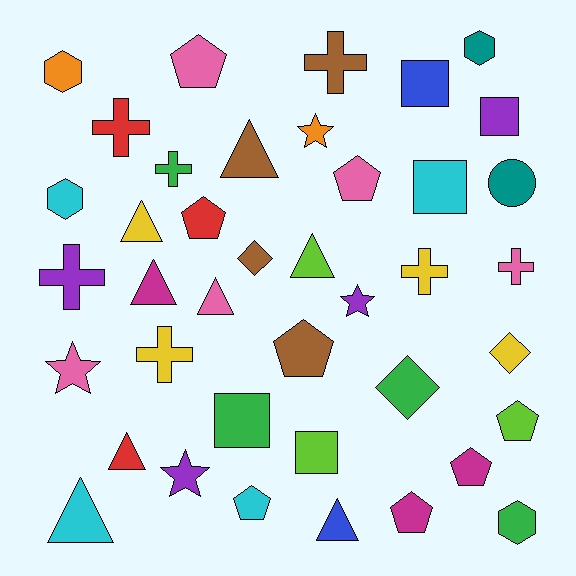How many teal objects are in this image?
There are 2 teal objects.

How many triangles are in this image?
There are 8 triangles.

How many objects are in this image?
There are 40 objects.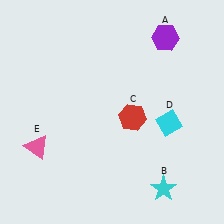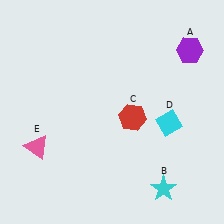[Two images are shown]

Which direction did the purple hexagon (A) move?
The purple hexagon (A) moved right.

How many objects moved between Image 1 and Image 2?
1 object moved between the two images.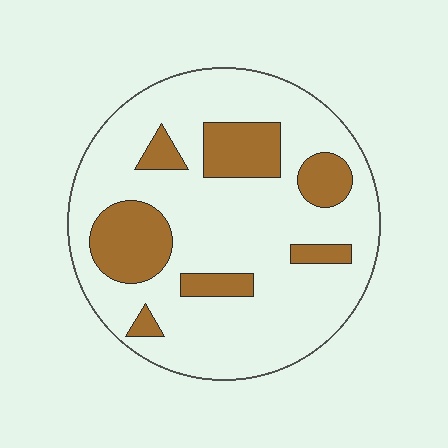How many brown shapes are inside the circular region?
7.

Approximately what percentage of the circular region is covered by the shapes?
Approximately 20%.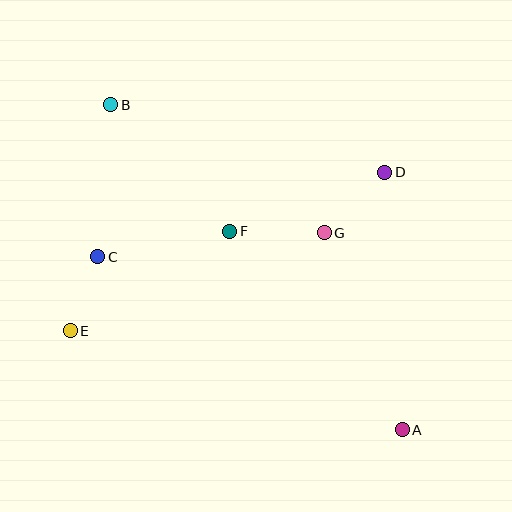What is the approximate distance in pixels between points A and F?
The distance between A and F is approximately 263 pixels.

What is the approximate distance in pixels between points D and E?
The distance between D and E is approximately 352 pixels.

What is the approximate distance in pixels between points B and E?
The distance between B and E is approximately 229 pixels.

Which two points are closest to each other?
Points C and E are closest to each other.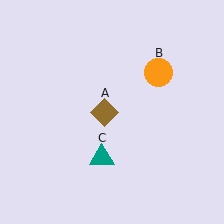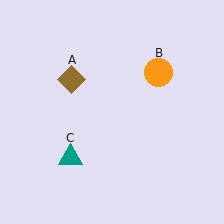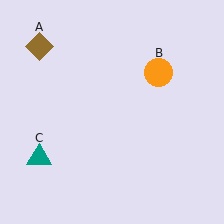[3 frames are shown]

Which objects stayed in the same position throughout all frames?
Orange circle (object B) remained stationary.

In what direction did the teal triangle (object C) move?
The teal triangle (object C) moved left.